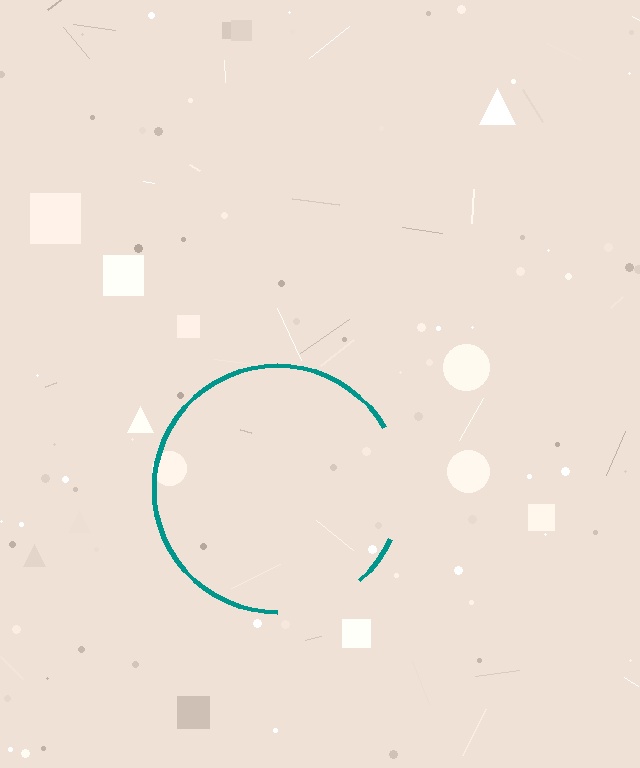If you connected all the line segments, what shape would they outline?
They would outline a circle.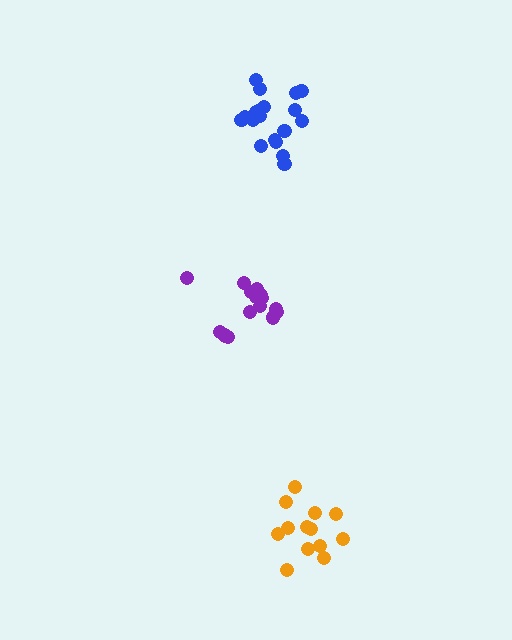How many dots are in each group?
Group 1: 13 dots, Group 2: 19 dots, Group 3: 15 dots (47 total).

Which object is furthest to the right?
The orange cluster is rightmost.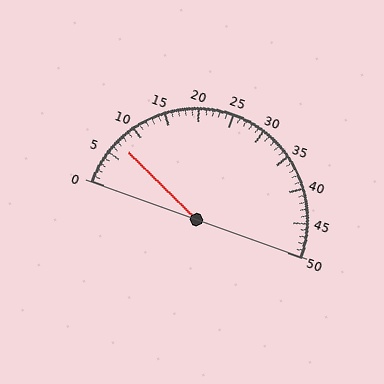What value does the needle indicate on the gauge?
The needle indicates approximately 7.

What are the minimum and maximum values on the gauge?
The gauge ranges from 0 to 50.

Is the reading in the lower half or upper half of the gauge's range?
The reading is in the lower half of the range (0 to 50).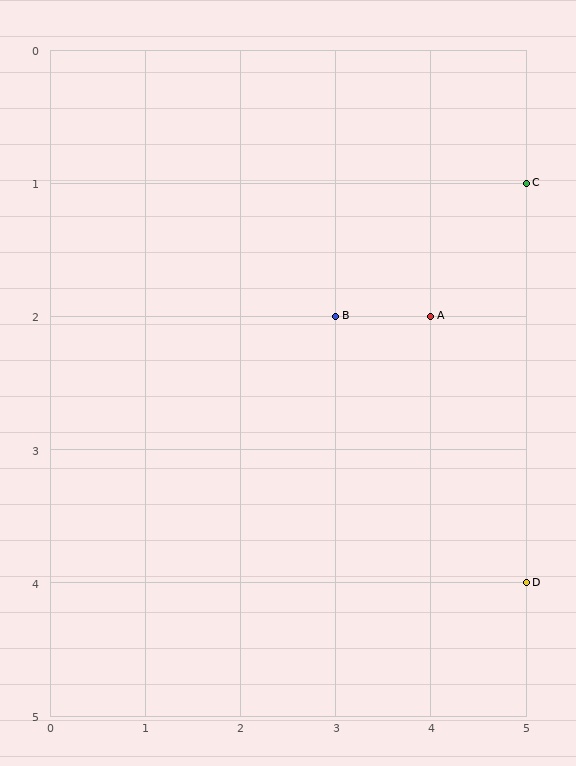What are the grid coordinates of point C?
Point C is at grid coordinates (5, 1).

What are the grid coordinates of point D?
Point D is at grid coordinates (5, 4).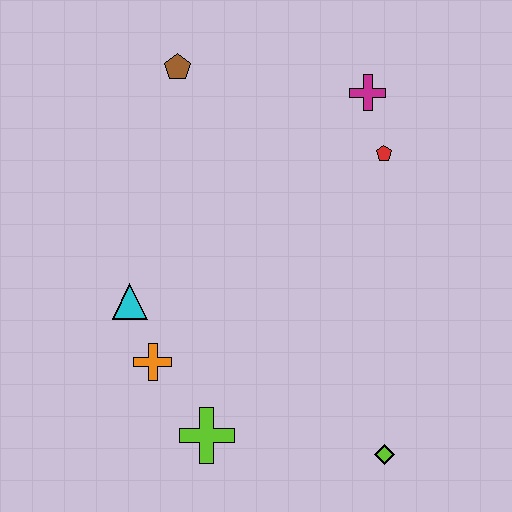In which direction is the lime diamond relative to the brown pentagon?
The lime diamond is below the brown pentagon.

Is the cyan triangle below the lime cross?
No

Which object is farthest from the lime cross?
The magenta cross is farthest from the lime cross.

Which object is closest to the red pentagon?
The magenta cross is closest to the red pentagon.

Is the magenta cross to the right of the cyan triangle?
Yes